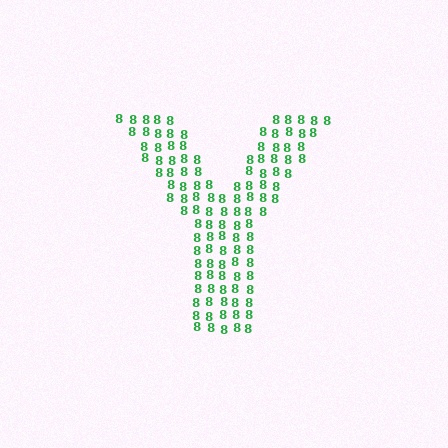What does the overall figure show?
The overall figure shows the letter Y.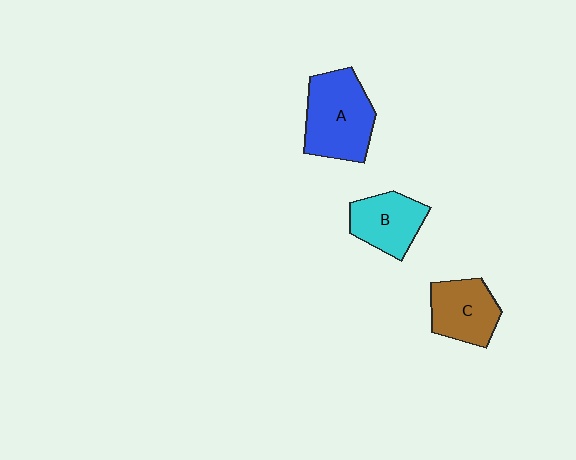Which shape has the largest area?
Shape A (blue).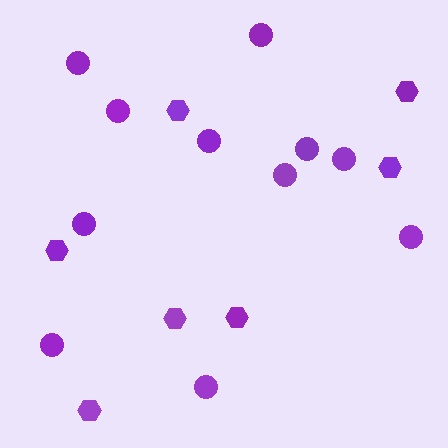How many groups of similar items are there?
There are 2 groups: one group of circles (11) and one group of hexagons (7).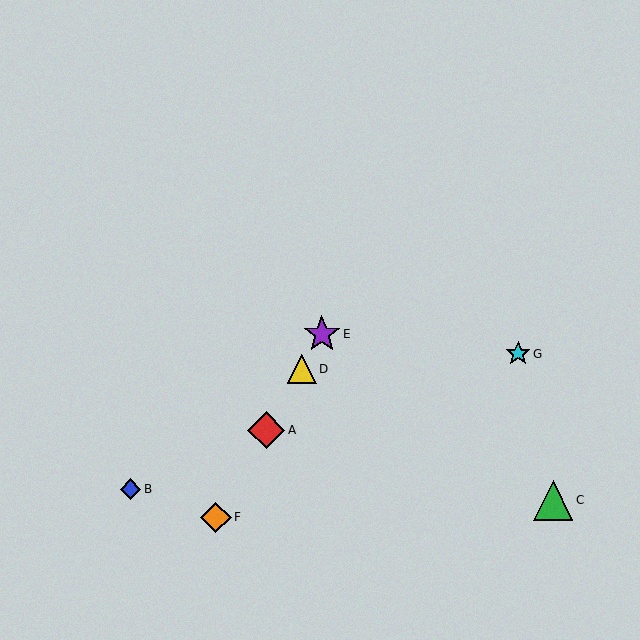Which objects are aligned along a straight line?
Objects A, D, E, F are aligned along a straight line.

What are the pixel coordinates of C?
Object C is at (553, 500).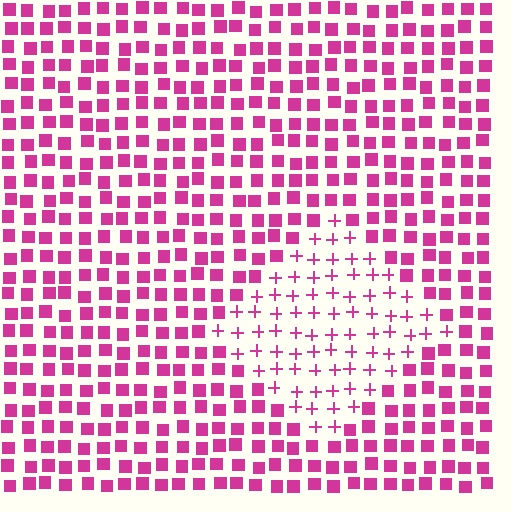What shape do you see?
I see a diamond.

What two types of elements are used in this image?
The image uses plus signs inside the diamond region and squares outside it.